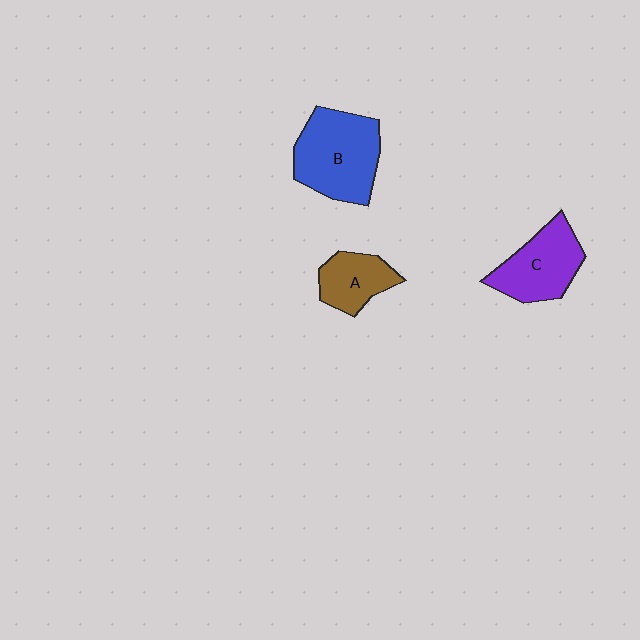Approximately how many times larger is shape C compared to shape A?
Approximately 1.4 times.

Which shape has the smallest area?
Shape A (brown).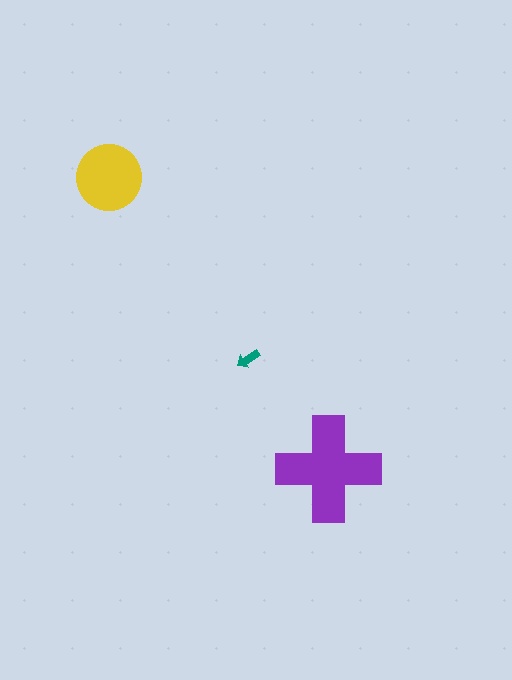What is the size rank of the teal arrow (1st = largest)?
3rd.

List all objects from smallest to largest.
The teal arrow, the yellow circle, the purple cross.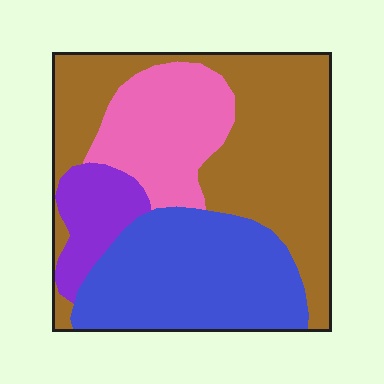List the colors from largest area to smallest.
From largest to smallest: brown, blue, pink, purple.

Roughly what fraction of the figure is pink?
Pink covers about 20% of the figure.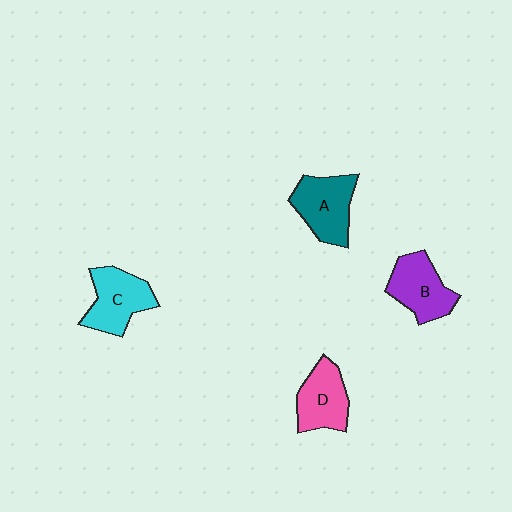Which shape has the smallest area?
Shape D (pink).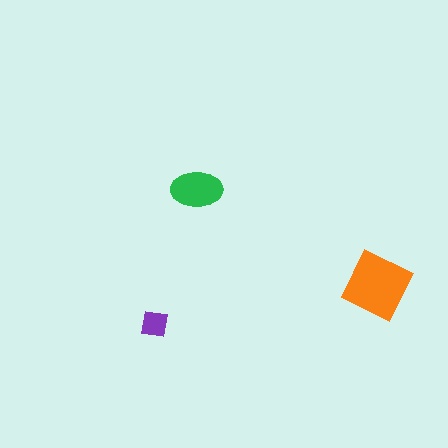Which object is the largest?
The orange square.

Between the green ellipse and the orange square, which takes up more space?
The orange square.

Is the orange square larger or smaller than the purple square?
Larger.